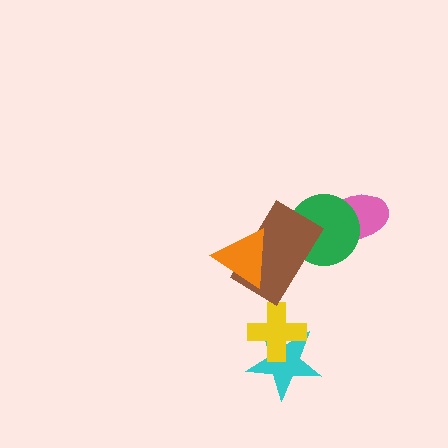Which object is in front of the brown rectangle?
The orange triangle is in front of the brown rectangle.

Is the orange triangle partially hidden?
No, no other shape covers it.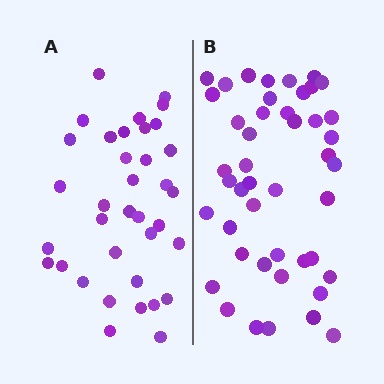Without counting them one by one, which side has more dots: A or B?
Region B (the right region) has more dots.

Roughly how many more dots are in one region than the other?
Region B has roughly 8 or so more dots than region A.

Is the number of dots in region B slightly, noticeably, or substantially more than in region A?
Region B has noticeably more, but not dramatically so. The ratio is roughly 1.2 to 1.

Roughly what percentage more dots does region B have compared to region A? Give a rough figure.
About 25% more.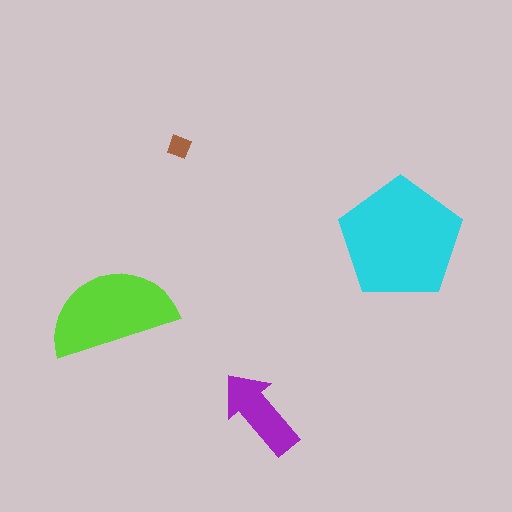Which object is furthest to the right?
The cyan pentagon is rightmost.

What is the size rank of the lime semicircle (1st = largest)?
2nd.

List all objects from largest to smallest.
The cyan pentagon, the lime semicircle, the purple arrow, the brown diamond.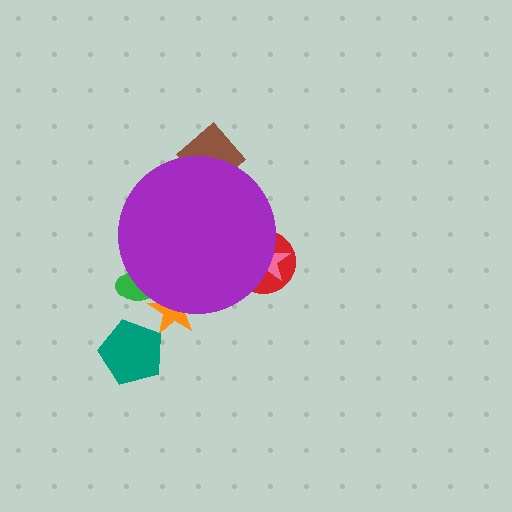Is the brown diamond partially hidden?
Yes, the brown diamond is partially hidden behind the purple circle.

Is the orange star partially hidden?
Yes, the orange star is partially hidden behind the purple circle.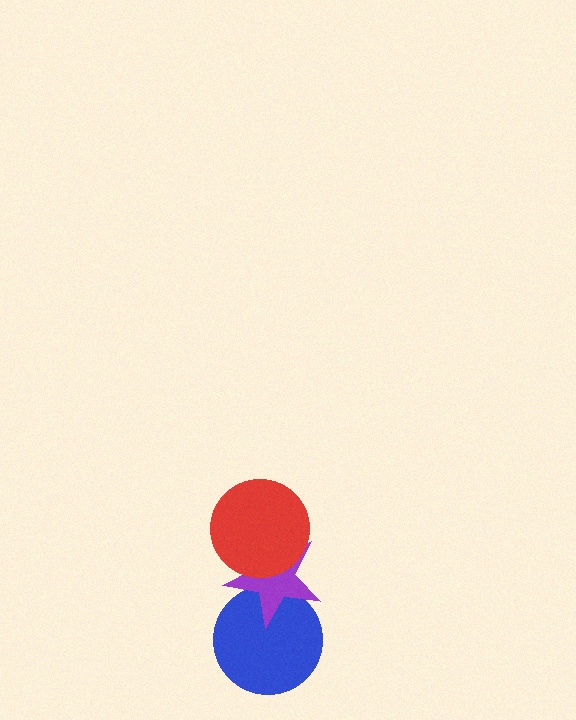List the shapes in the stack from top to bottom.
From top to bottom: the red circle, the purple star, the blue circle.